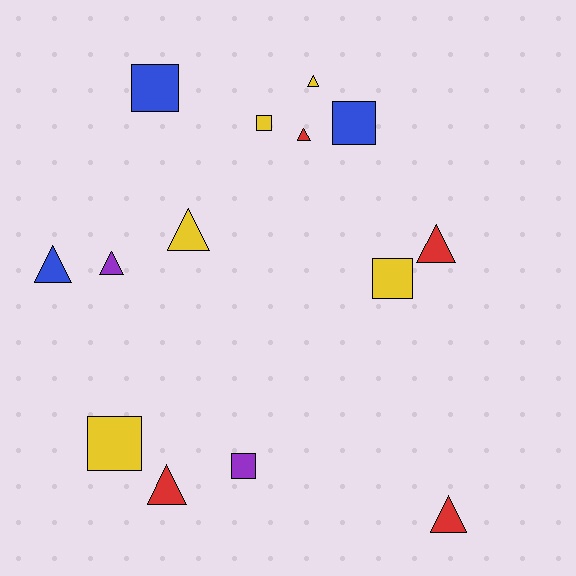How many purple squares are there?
There is 1 purple square.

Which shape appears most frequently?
Triangle, with 8 objects.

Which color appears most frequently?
Yellow, with 5 objects.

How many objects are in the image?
There are 14 objects.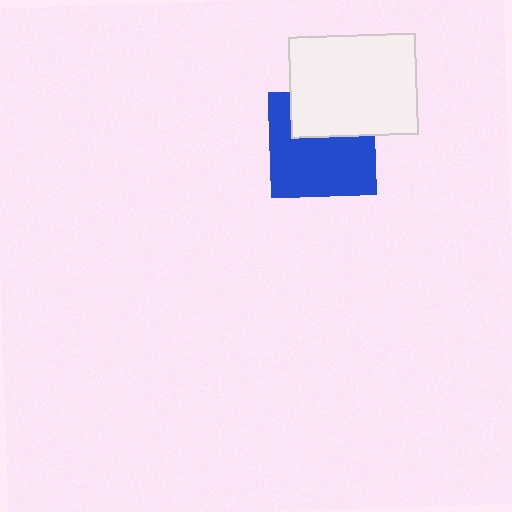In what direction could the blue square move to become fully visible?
The blue square could move down. That would shift it out from behind the white rectangle entirely.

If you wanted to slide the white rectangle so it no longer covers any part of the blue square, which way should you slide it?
Slide it up — that is the most direct way to separate the two shapes.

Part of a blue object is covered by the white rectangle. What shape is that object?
It is a square.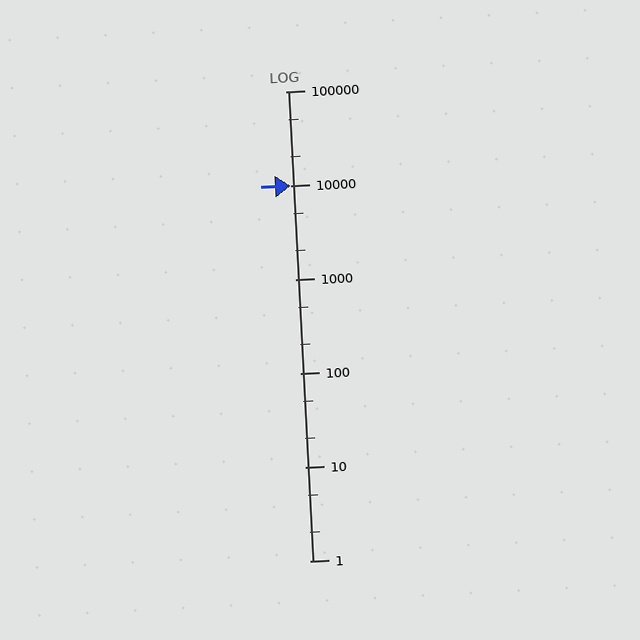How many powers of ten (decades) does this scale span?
The scale spans 5 decades, from 1 to 100000.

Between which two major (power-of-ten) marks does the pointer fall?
The pointer is between 10000 and 100000.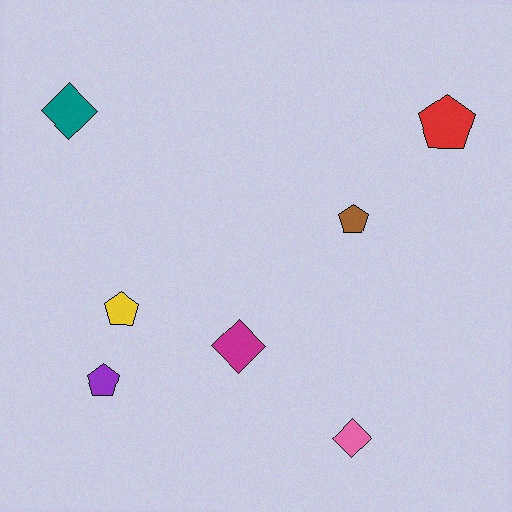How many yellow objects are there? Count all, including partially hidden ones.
There is 1 yellow object.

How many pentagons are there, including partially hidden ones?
There are 4 pentagons.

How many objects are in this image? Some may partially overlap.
There are 7 objects.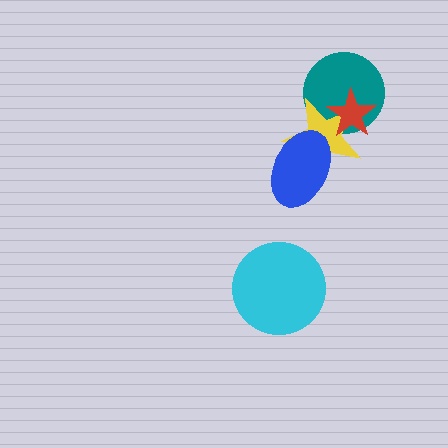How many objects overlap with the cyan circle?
0 objects overlap with the cyan circle.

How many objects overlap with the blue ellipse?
1 object overlaps with the blue ellipse.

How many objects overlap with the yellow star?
3 objects overlap with the yellow star.